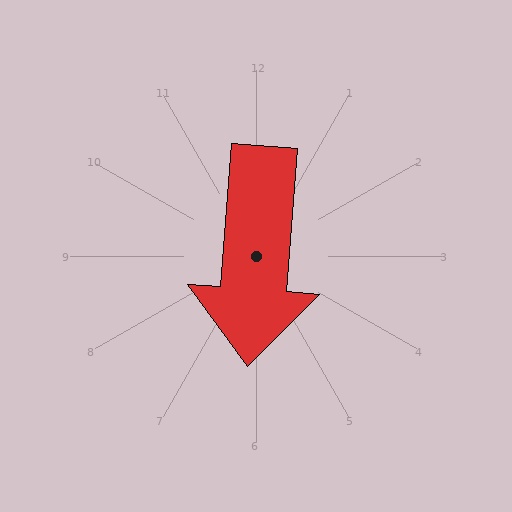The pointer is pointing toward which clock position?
Roughly 6 o'clock.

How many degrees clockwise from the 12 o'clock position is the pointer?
Approximately 184 degrees.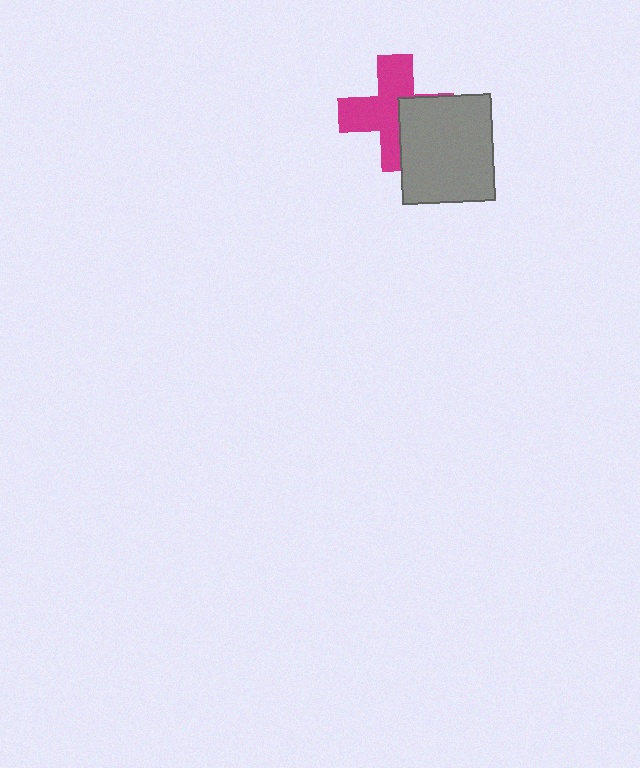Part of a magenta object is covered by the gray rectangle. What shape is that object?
It is a cross.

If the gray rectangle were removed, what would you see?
You would see the complete magenta cross.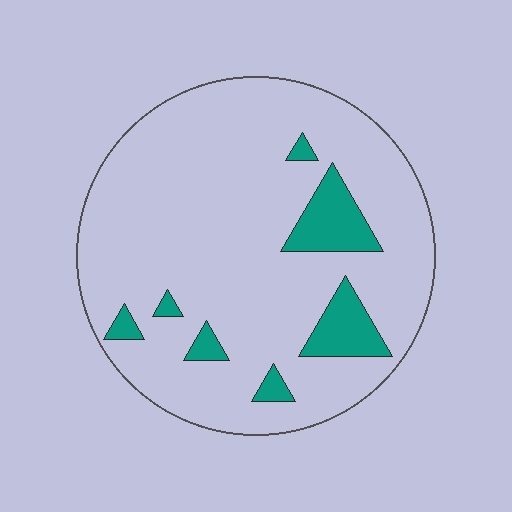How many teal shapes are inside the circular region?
7.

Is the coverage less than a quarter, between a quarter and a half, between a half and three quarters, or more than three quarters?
Less than a quarter.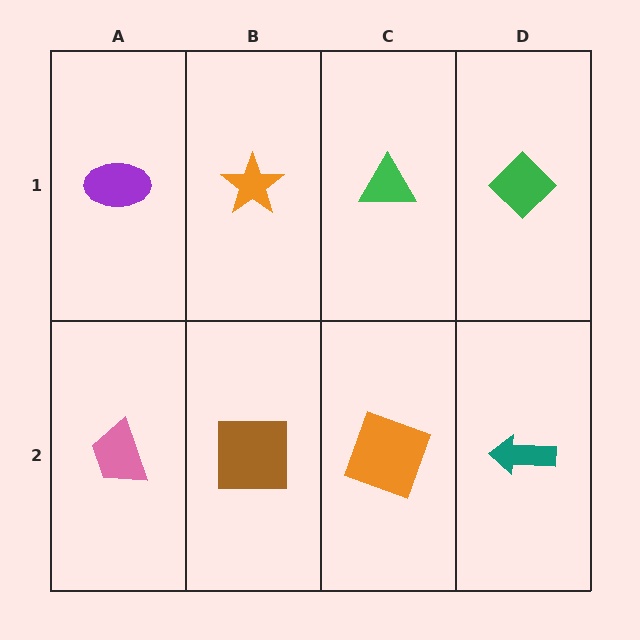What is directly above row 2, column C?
A green triangle.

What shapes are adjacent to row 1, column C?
An orange square (row 2, column C), an orange star (row 1, column B), a green diamond (row 1, column D).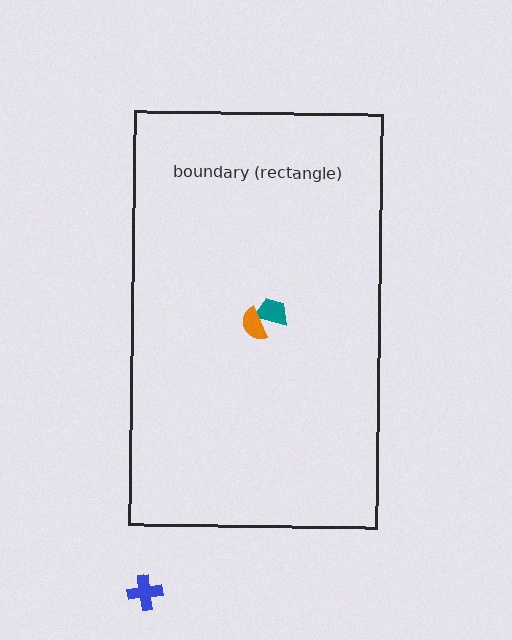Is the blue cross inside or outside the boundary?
Outside.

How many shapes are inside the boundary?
2 inside, 1 outside.